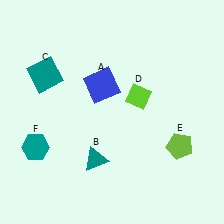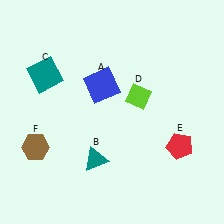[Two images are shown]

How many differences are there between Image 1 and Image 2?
There are 2 differences between the two images.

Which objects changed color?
E changed from lime to red. F changed from teal to brown.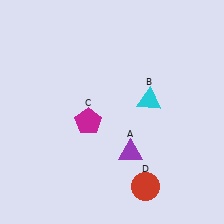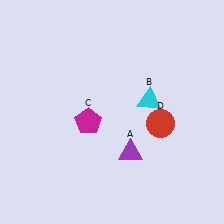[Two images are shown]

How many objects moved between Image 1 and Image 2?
1 object moved between the two images.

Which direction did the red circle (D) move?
The red circle (D) moved up.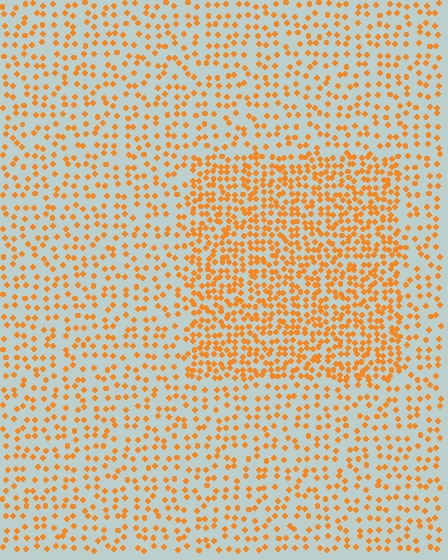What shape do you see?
I see a rectangle.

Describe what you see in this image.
The image contains small orange elements arranged at two different densities. A rectangle-shaped region is visible where the elements are more densely packed than the surrounding area.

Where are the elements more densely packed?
The elements are more densely packed inside the rectangle boundary.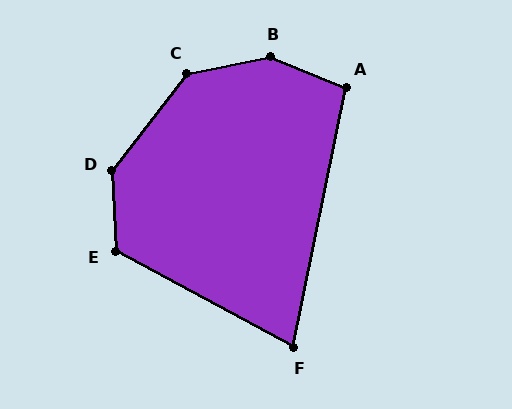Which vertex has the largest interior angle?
B, at approximately 147 degrees.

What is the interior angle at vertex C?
Approximately 139 degrees (obtuse).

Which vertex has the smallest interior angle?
F, at approximately 73 degrees.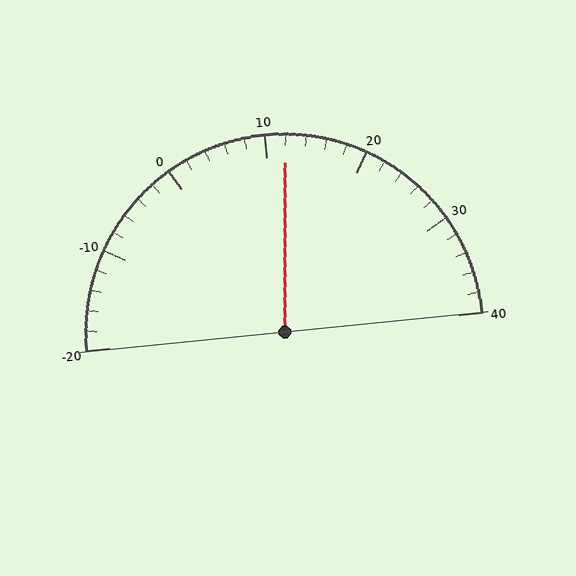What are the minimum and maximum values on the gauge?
The gauge ranges from -20 to 40.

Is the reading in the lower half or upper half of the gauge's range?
The reading is in the upper half of the range (-20 to 40).